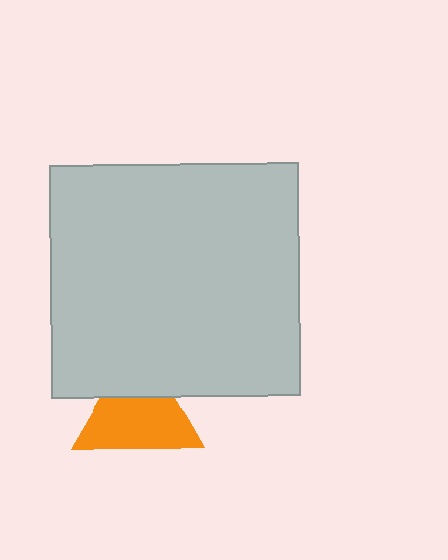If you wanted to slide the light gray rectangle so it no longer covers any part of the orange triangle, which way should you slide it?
Slide it up — that is the most direct way to separate the two shapes.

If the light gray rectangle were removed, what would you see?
You would see the complete orange triangle.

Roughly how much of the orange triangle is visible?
Most of it is visible (roughly 68%).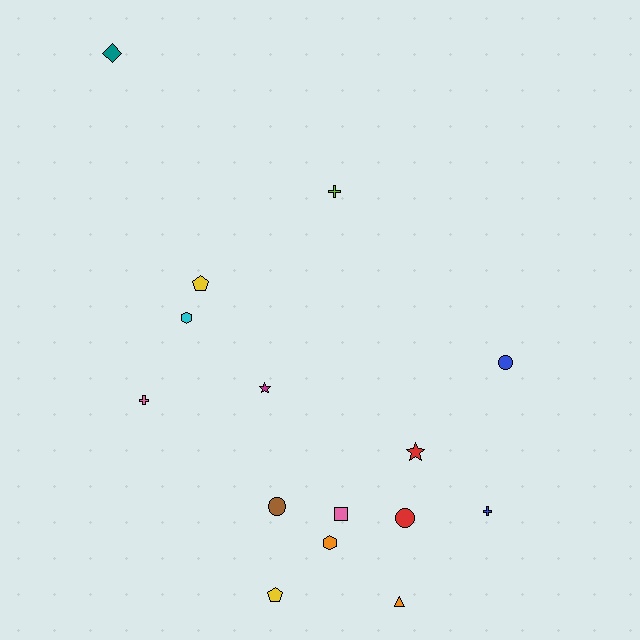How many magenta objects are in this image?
There is 1 magenta object.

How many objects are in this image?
There are 15 objects.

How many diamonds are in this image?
There is 1 diamond.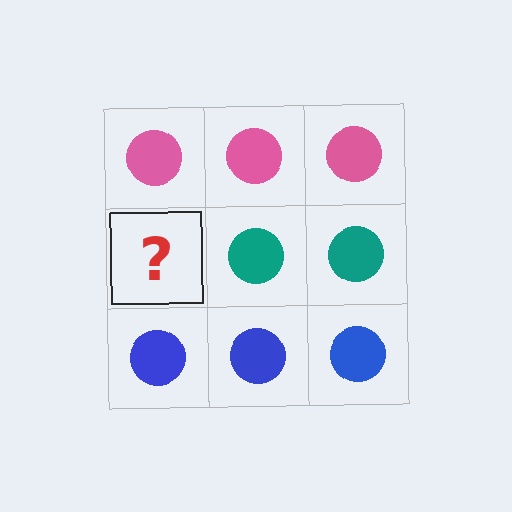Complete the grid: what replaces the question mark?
The question mark should be replaced with a teal circle.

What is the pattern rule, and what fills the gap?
The rule is that each row has a consistent color. The gap should be filled with a teal circle.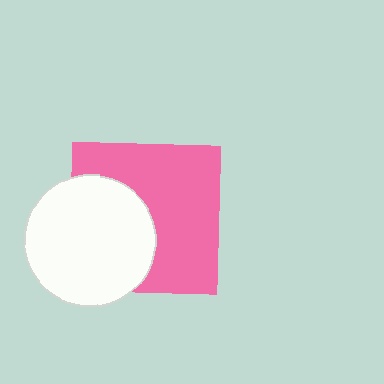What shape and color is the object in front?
The object in front is a white circle.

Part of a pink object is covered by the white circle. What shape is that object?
It is a square.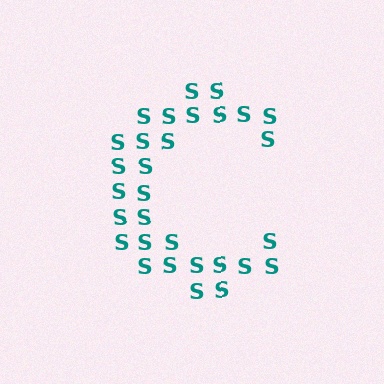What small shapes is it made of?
It is made of small letter S's.